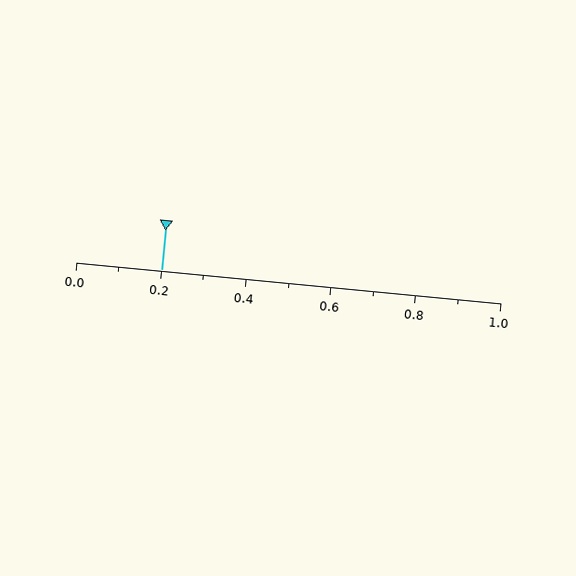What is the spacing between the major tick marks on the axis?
The major ticks are spaced 0.2 apart.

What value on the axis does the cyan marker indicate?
The marker indicates approximately 0.2.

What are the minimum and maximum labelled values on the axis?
The axis runs from 0.0 to 1.0.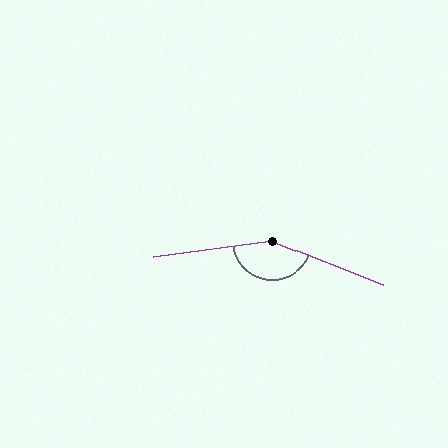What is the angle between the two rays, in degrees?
Approximately 150 degrees.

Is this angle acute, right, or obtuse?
It is obtuse.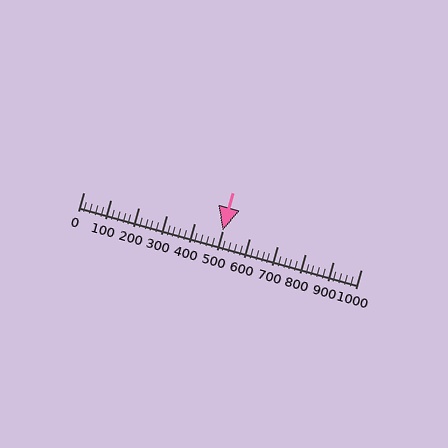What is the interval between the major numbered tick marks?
The major tick marks are spaced 100 units apart.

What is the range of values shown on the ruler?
The ruler shows values from 0 to 1000.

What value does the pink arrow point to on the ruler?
The pink arrow points to approximately 500.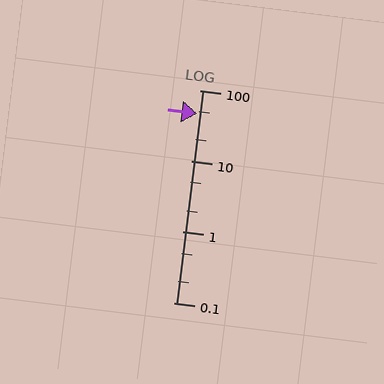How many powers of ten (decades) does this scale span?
The scale spans 3 decades, from 0.1 to 100.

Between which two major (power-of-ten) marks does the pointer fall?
The pointer is between 10 and 100.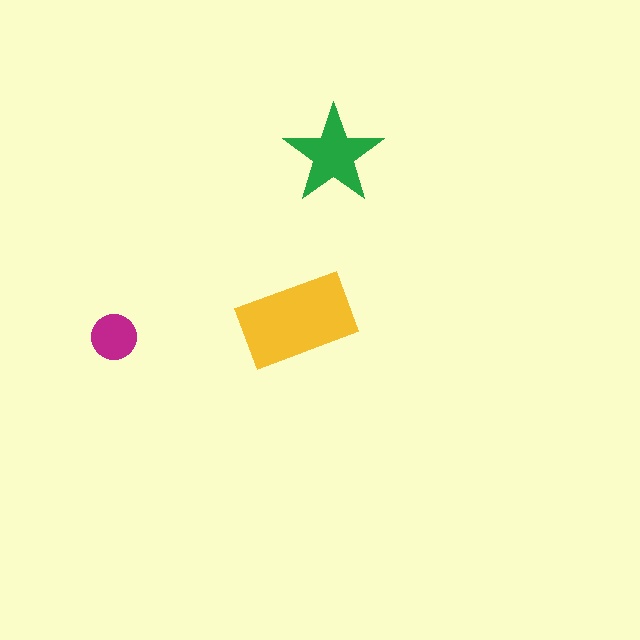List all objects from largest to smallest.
The yellow rectangle, the green star, the magenta circle.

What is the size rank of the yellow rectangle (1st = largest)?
1st.